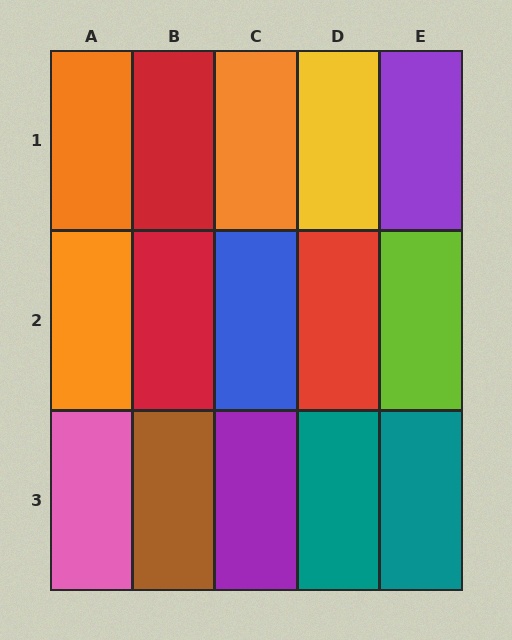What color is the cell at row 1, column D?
Yellow.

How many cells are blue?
1 cell is blue.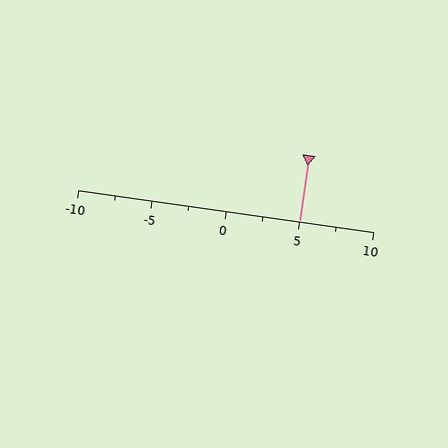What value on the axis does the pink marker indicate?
The marker indicates approximately 5.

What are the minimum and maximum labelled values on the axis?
The axis runs from -10 to 10.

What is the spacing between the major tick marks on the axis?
The major ticks are spaced 5 apart.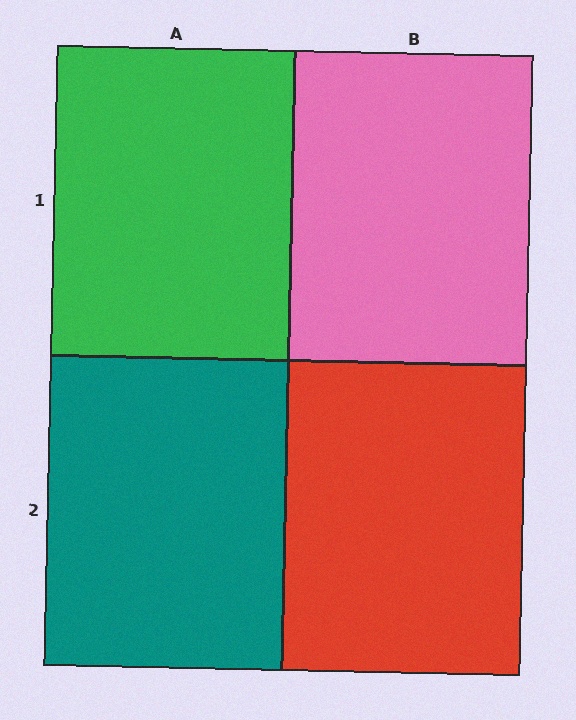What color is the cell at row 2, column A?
Teal.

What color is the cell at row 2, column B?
Red.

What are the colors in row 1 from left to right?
Green, pink.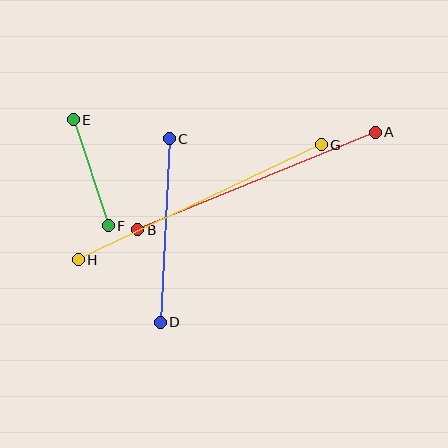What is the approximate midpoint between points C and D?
The midpoint is at approximately (165, 230) pixels.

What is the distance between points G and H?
The distance is approximately 269 pixels.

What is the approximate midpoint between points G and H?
The midpoint is at approximately (200, 202) pixels.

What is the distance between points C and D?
The distance is approximately 184 pixels.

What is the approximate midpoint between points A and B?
The midpoint is at approximately (257, 181) pixels.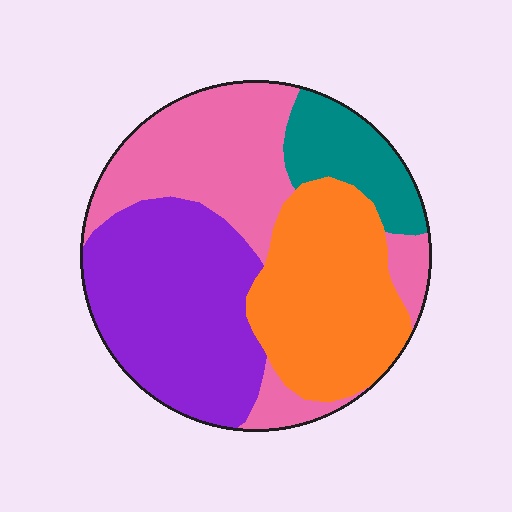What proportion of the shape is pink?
Pink covers around 30% of the shape.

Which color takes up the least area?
Teal, at roughly 10%.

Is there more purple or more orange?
Purple.